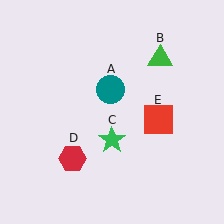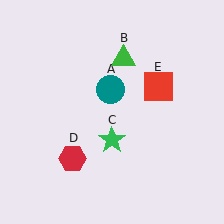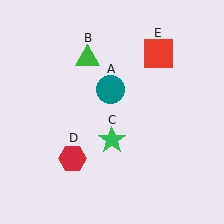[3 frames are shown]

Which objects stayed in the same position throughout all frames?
Teal circle (object A) and green star (object C) and red hexagon (object D) remained stationary.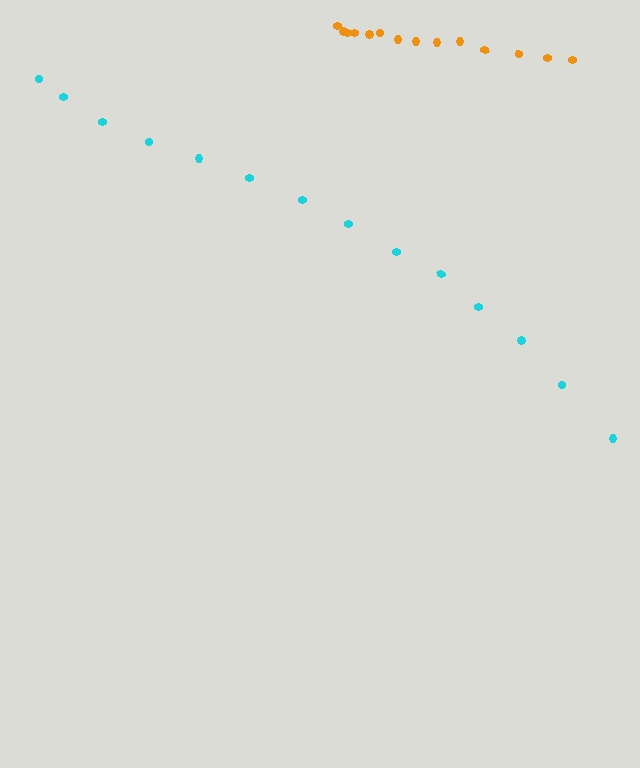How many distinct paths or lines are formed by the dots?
There are 2 distinct paths.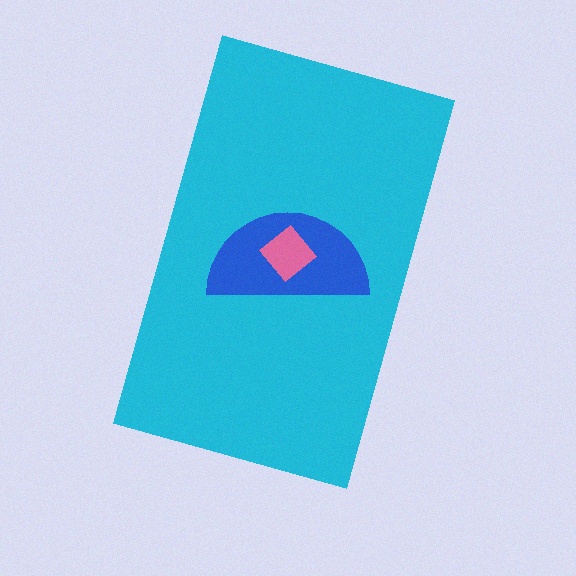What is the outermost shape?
The cyan rectangle.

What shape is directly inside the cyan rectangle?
The blue semicircle.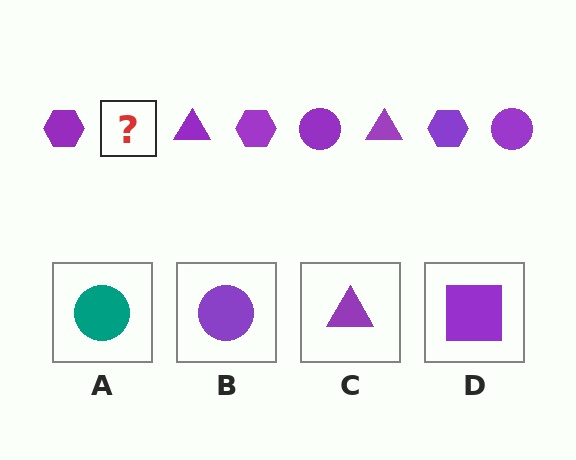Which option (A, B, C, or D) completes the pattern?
B.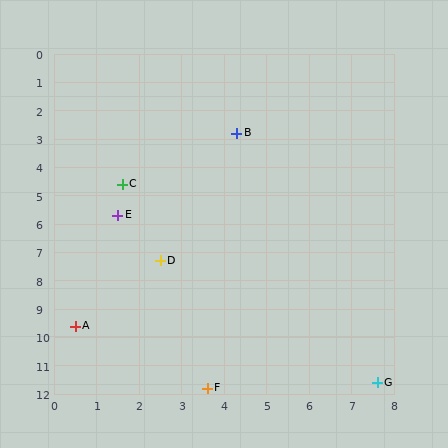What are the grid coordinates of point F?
Point F is at approximately (3.6, 11.8).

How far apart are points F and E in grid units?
Points F and E are about 6.5 grid units apart.